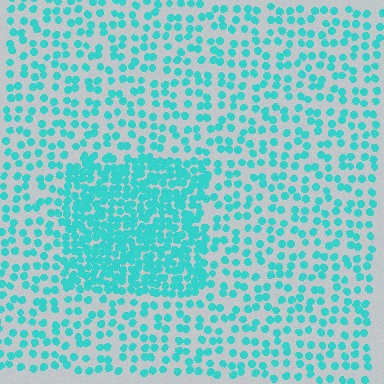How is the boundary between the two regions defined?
The boundary is defined by a change in element density (approximately 2.4x ratio). All elements are the same color, size, and shape.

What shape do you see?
I see a rectangle.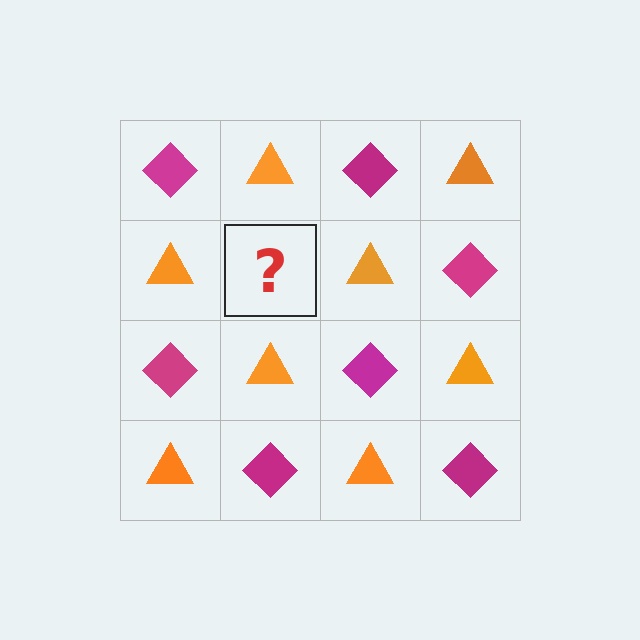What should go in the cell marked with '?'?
The missing cell should contain a magenta diamond.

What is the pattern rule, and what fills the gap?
The rule is that it alternates magenta diamond and orange triangle in a checkerboard pattern. The gap should be filled with a magenta diamond.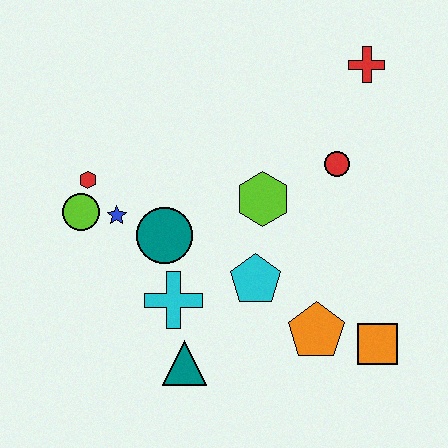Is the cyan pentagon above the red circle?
No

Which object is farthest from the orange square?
The red hexagon is farthest from the orange square.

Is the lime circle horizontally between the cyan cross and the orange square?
No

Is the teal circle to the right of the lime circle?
Yes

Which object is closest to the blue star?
The lime circle is closest to the blue star.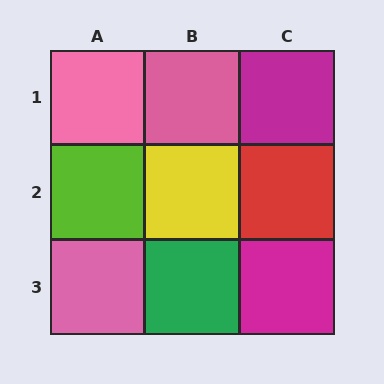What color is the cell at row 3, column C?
Magenta.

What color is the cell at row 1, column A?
Pink.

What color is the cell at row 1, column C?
Magenta.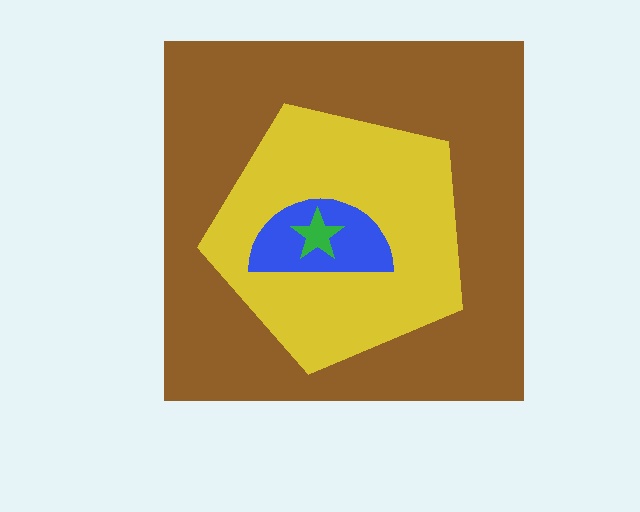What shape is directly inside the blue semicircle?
The green star.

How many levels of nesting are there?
4.